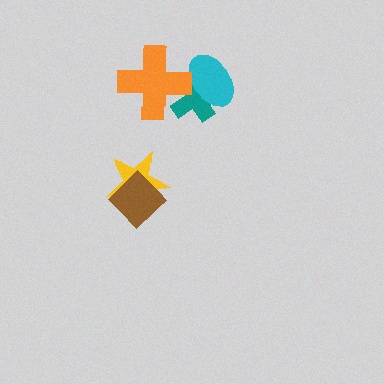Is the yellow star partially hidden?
Yes, it is partially covered by another shape.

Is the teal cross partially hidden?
Yes, it is partially covered by another shape.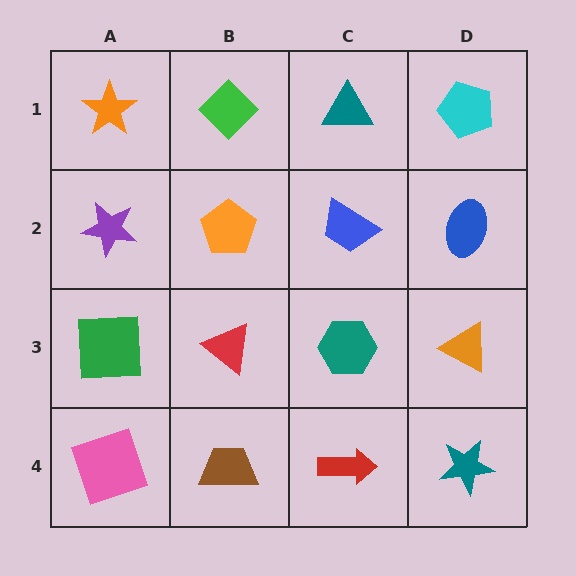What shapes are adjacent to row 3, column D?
A blue ellipse (row 2, column D), a teal star (row 4, column D), a teal hexagon (row 3, column C).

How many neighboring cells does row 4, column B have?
3.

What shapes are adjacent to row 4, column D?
An orange triangle (row 3, column D), a red arrow (row 4, column C).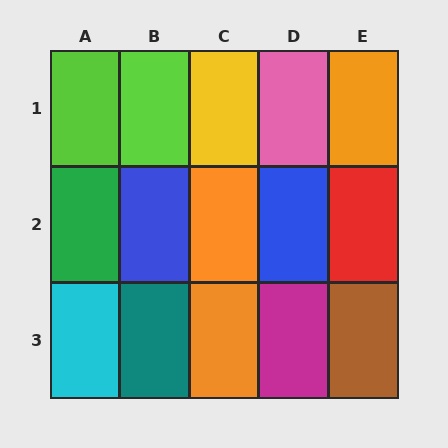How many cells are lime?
2 cells are lime.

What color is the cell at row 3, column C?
Orange.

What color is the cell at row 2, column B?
Blue.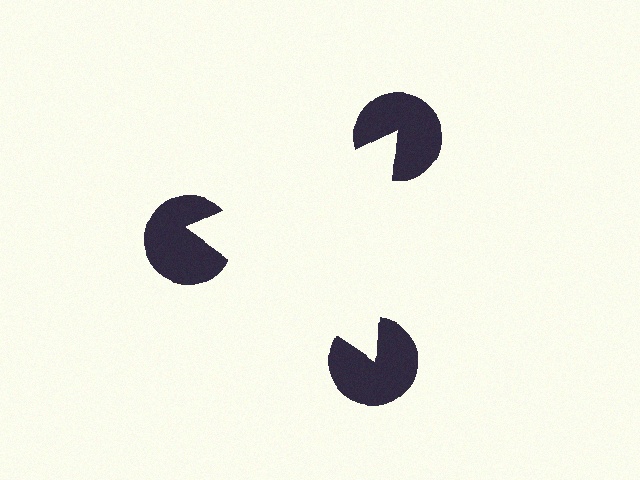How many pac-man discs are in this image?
There are 3 — one at each vertex of the illusory triangle.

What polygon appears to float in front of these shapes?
An illusory triangle — its edges are inferred from the aligned wedge cuts in the pac-man discs, not physically drawn.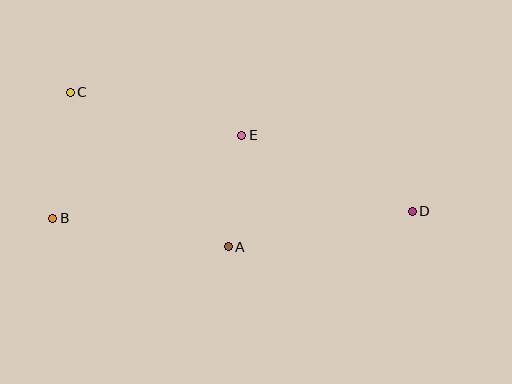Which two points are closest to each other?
Points A and E are closest to each other.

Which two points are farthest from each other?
Points C and D are farthest from each other.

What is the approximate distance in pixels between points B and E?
The distance between B and E is approximately 206 pixels.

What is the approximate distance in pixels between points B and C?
The distance between B and C is approximately 127 pixels.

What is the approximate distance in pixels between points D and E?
The distance between D and E is approximately 187 pixels.